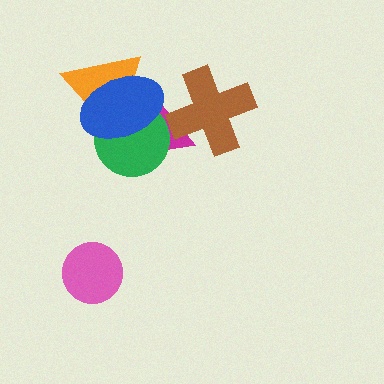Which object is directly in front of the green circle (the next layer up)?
The orange triangle is directly in front of the green circle.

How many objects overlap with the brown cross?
1 object overlaps with the brown cross.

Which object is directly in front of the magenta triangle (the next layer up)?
The green circle is directly in front of the magenta triangle.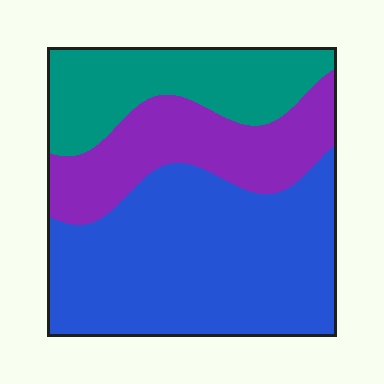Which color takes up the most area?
Blue, at roughly 50%.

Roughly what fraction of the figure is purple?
Purple covers 25% of the figure.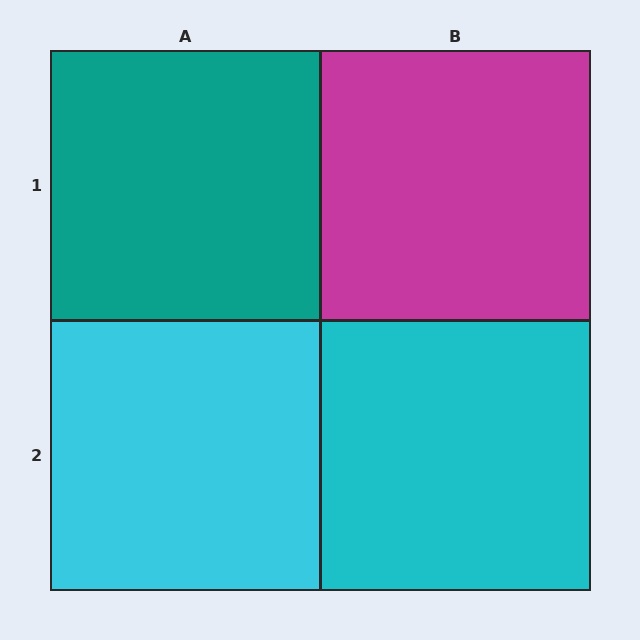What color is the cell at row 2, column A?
Cyan.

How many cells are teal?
1 cell is teal.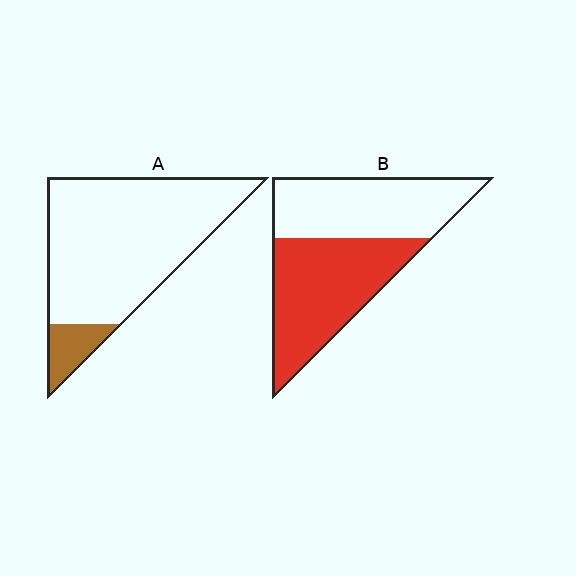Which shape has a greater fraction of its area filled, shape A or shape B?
Shape B.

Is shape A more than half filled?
No.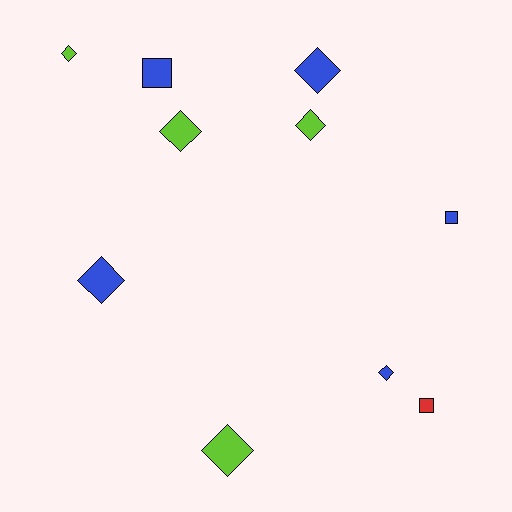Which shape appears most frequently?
Diamond, with 7 objects.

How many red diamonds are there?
There are no red diamonds.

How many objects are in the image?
There are 10 objects.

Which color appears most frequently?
Blue, with 5 objects.